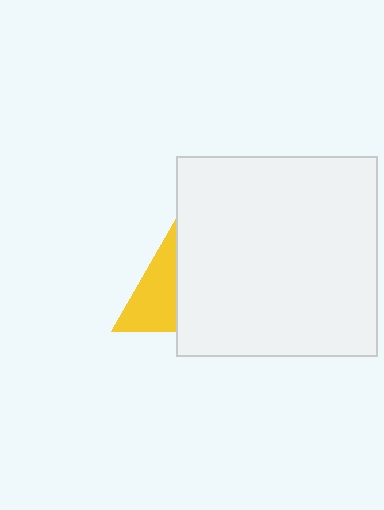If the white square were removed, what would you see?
You would see the complete yellow triangle.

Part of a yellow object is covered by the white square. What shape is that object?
It is a triangle.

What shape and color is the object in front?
The object in front is a white square.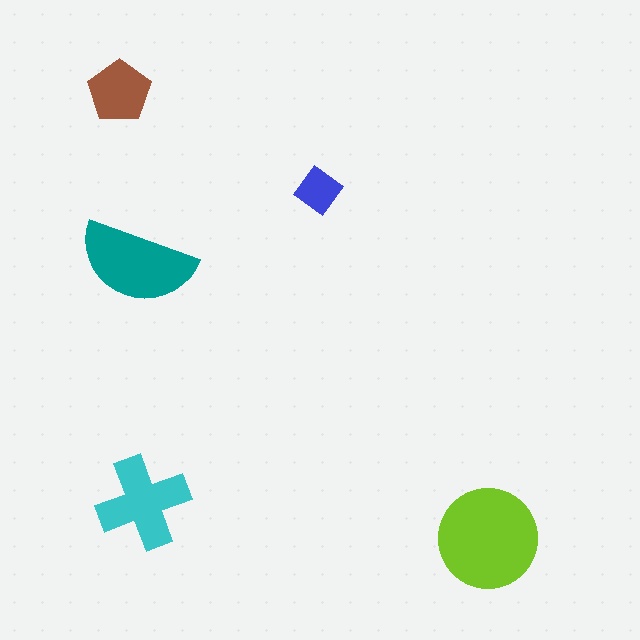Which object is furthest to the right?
The lime circle is rightmost.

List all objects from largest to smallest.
The lime circle, the teal semicircle, the cyan cross, the brown pentagon, the blue diamond.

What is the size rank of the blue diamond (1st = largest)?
5th.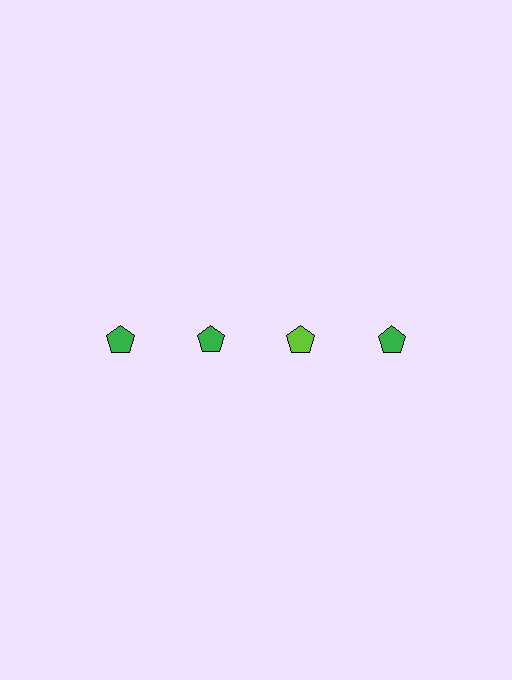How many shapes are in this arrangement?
There are 4 shapes arranged in a grid pattern.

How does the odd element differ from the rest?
It has a different color: lime instead of green.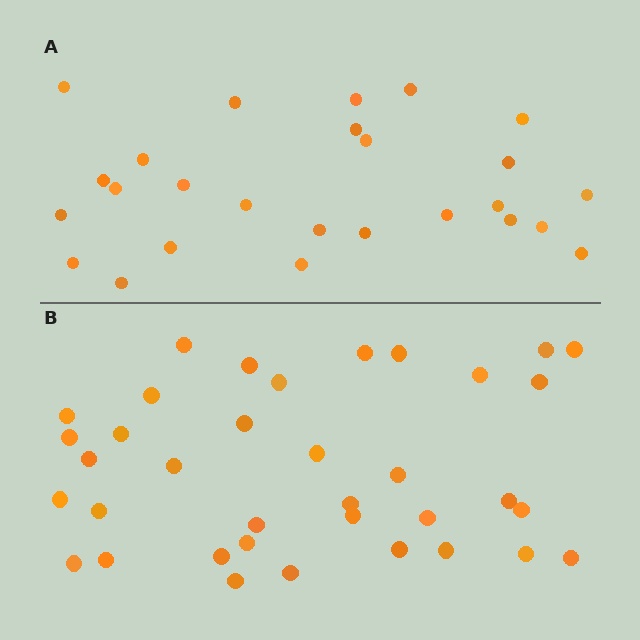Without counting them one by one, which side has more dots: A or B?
Region B (the bottom region) has more dots.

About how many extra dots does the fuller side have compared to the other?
Region B has roughly 10 or so more dots than region A.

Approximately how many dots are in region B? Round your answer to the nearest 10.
About 40 dots. (The exact count is 36, which rounds to 40.)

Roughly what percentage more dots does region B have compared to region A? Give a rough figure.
About 40% more.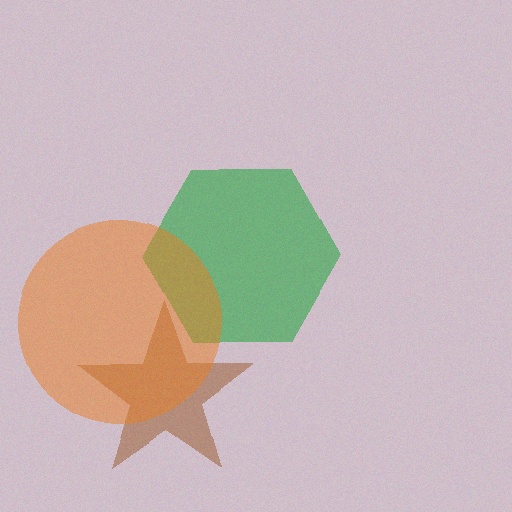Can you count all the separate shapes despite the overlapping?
Yes, there are 3 separate shapes.